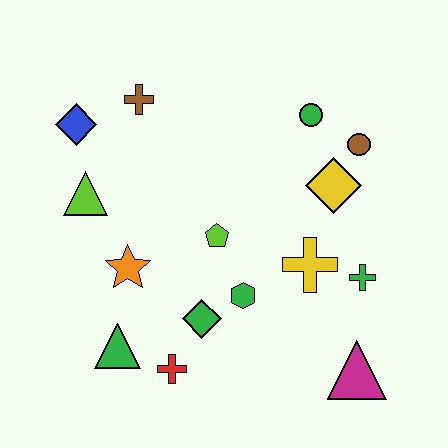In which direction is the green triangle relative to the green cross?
The green triangle is to the left of the green cross.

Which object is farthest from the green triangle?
The brown circle is farthest from the green triangle.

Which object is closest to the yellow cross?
The green cross is closest to the yellow cross.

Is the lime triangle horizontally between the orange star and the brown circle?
No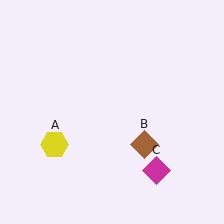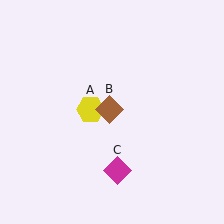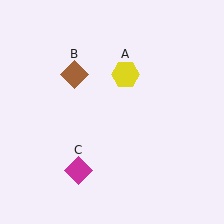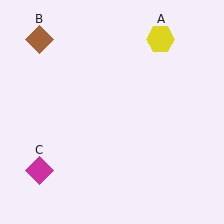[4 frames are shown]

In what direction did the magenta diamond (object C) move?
The magenta diamond (object C) moved left.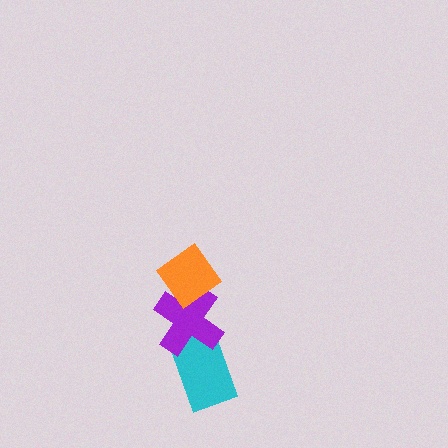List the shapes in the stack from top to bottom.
From top to bottom: the orange diamond, the purple cross, the cyan rectangle.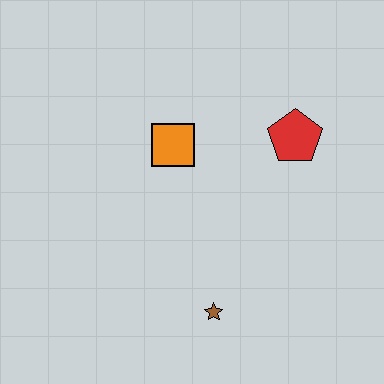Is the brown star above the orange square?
No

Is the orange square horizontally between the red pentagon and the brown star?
No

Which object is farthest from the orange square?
The brown star is farthest from the orange square.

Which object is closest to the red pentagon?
The orange square is closest to the red pentagon.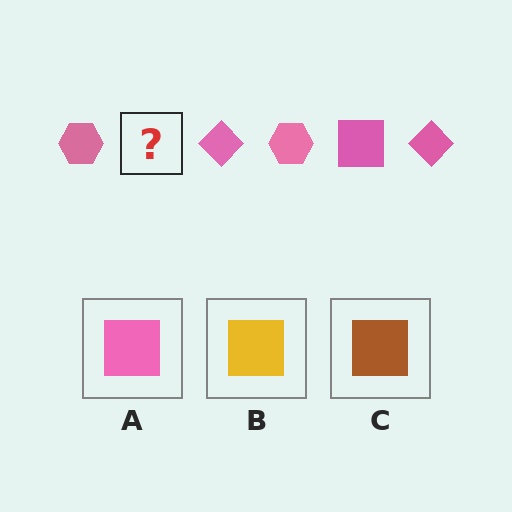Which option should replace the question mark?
Option A.